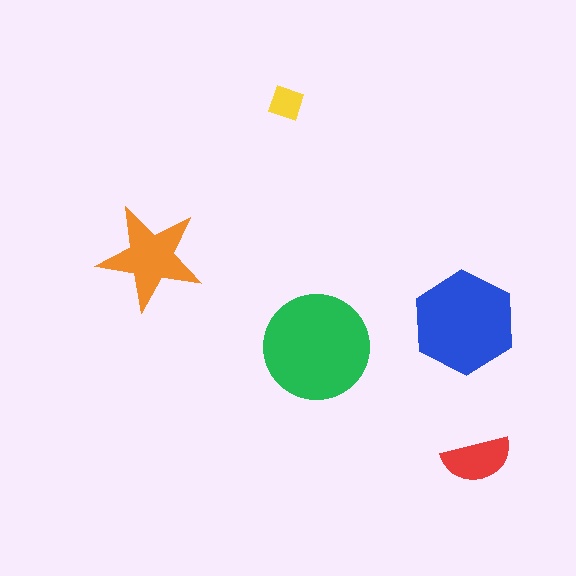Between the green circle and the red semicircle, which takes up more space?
The green circle.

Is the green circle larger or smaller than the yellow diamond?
Larger.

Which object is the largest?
The green circle.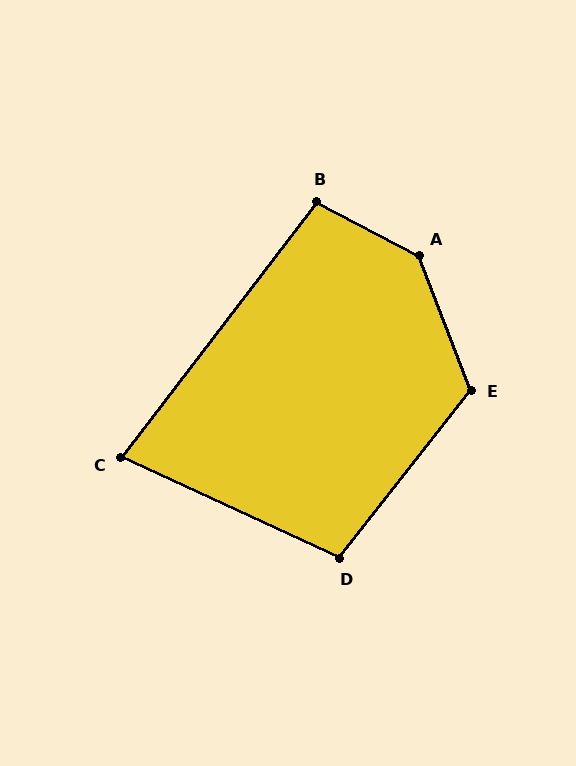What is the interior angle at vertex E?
Approximately 121 degrees (obtuse).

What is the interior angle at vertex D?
Approximately 103 degrees (obtuse).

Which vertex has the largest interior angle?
A, at approximately 138 degrees.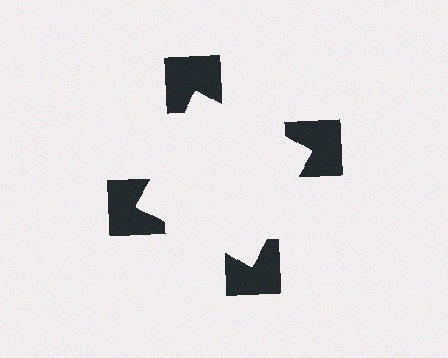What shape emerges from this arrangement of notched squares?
An illusory square — its edges are inferred from the aligned wedge cuts in the notched squares, not physically drawn.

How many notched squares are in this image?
There are 4 — one at each vertex of the illusory square.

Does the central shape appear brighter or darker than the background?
It typically appears slightly brighter than the background, even though no actual brightness change is drawn.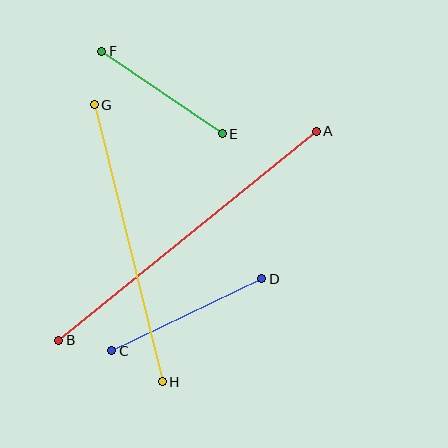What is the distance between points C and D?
The distance is approximately 166 pixels.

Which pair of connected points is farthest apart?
Points A and B are farthest apart.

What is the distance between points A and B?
The distance is approximately 332 pixels.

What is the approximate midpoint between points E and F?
The midpoint is at approximately (162, 93) pixels.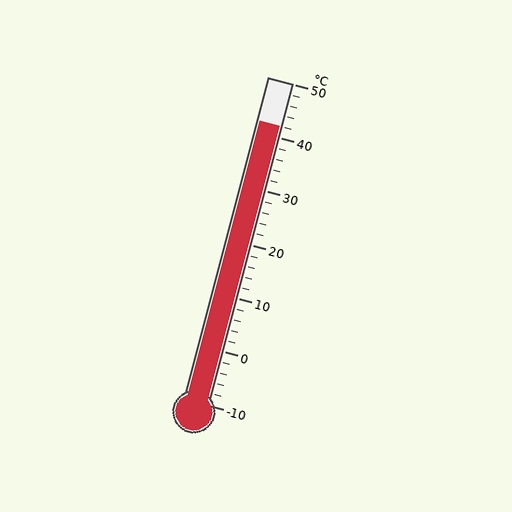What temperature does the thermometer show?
The thermometer shows approximately 42°C.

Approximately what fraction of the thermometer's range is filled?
The thermometer is filled to approximately 85% of its range.